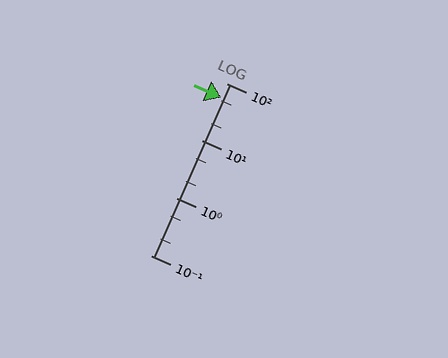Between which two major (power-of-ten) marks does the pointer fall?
The pointer is between 10 and 100.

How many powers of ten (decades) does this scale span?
The scale spans 3 decades, from 0.1 to 100.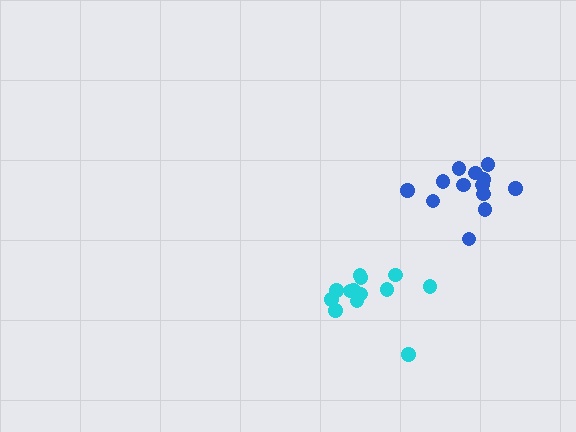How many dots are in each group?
Group 1: 13 dots, Group 2: 13 dots (26 total).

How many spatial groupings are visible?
There are 2 spatial groupings.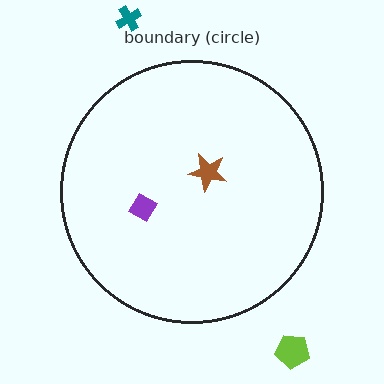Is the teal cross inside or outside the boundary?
Outside.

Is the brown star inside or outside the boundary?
Inside.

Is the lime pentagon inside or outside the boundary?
Outside.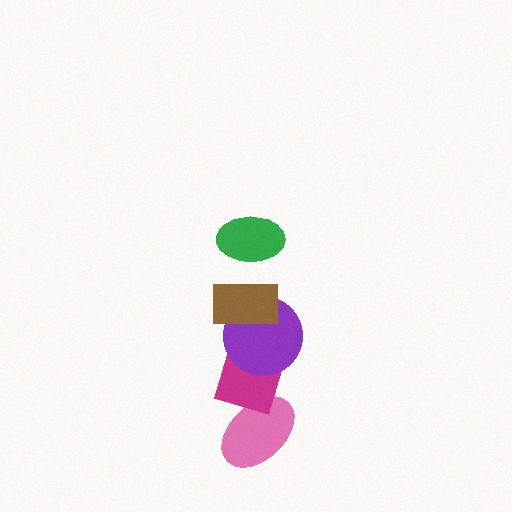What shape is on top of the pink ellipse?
The magenta diamond is on top of the pink ellipse.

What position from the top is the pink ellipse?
The pink ellipse is 5th from the top.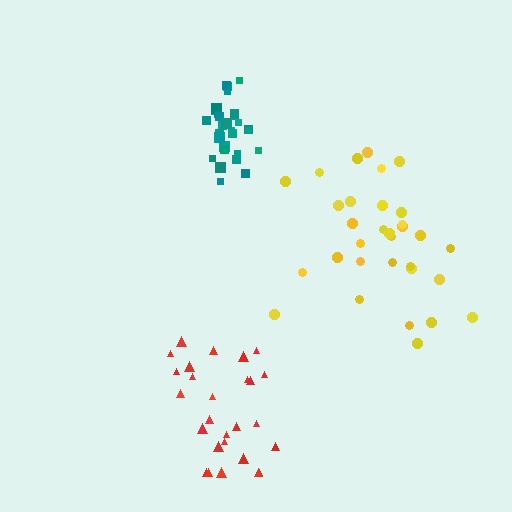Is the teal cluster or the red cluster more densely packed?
Teal.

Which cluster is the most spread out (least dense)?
Red.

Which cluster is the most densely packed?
Teal.